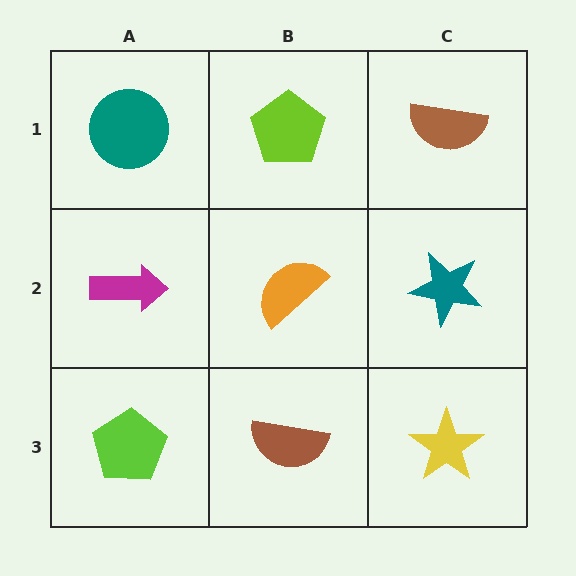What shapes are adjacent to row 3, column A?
A magenta arrow (row 2, column A), a brown semicircle (row 3, column B).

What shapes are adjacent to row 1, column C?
A teal star (row 2, column C), a lime pentagon (row 1, column B).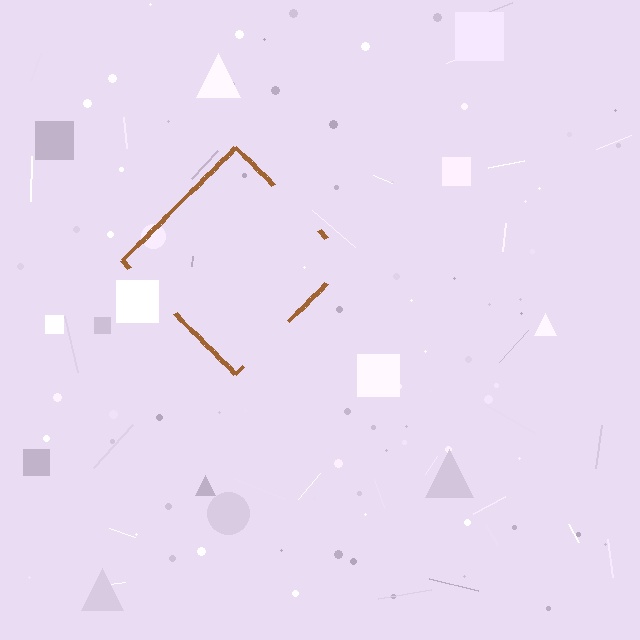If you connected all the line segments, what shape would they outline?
They would outline a diamond.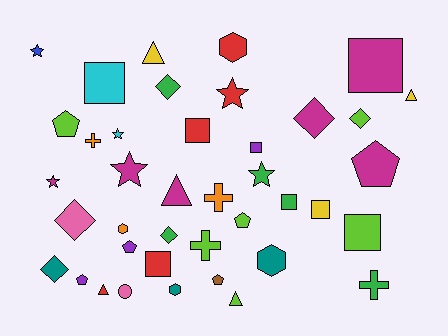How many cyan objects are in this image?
There are 2 cyan objects.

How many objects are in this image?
There are 40 objects.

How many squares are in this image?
There are 8 squares.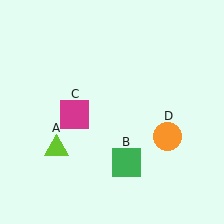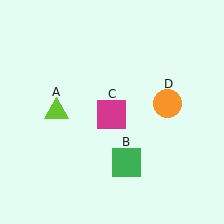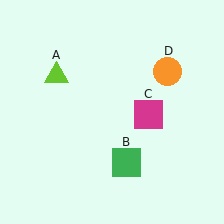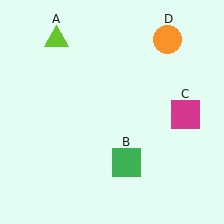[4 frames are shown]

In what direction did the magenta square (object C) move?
The magenta square (object C) moved right.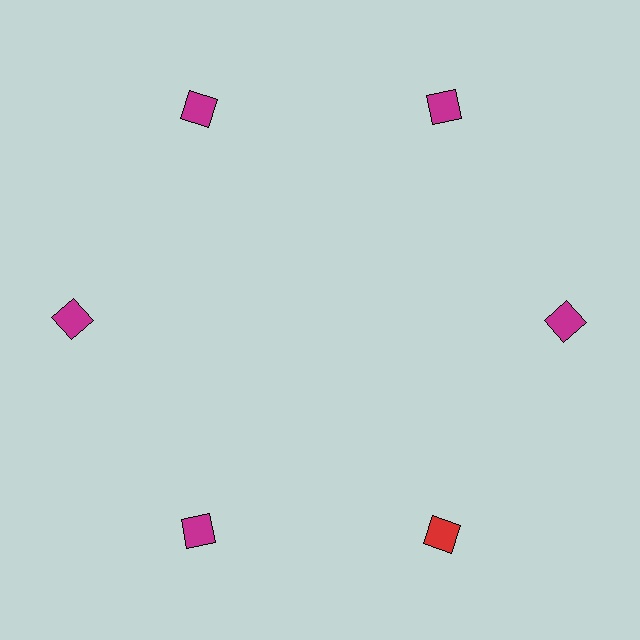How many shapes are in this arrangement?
There are 6 shapes arranged in a ring pattern.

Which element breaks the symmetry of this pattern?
The red diamond at roughly the 5 o'clock position breaks the symmetry. All other shapes are magenta diamonds.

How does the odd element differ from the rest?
It has a different color: red instead of magenta.